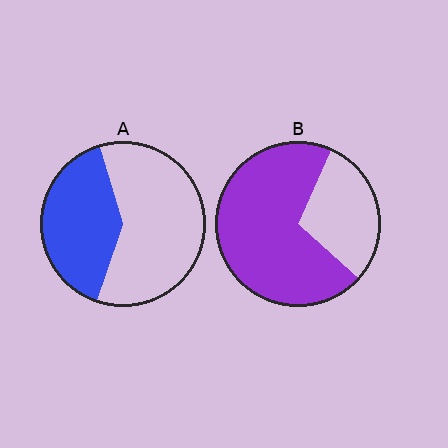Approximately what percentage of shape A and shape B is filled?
A is approximately 40% and B is approximately 70%.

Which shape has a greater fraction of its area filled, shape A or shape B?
Shape B.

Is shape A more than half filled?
No.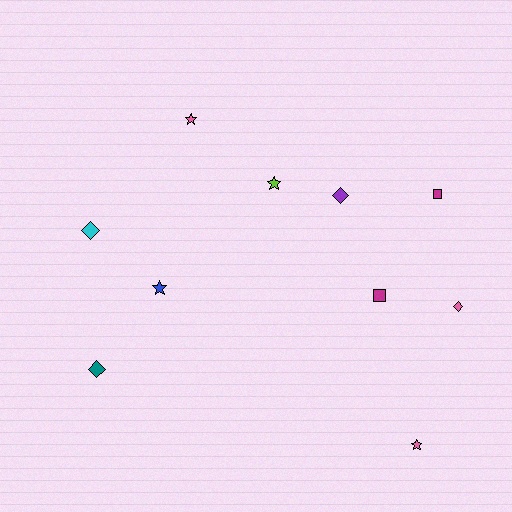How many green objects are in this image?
There are no green objects.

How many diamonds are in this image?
There are 4 diamonds.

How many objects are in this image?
There are 10 objects.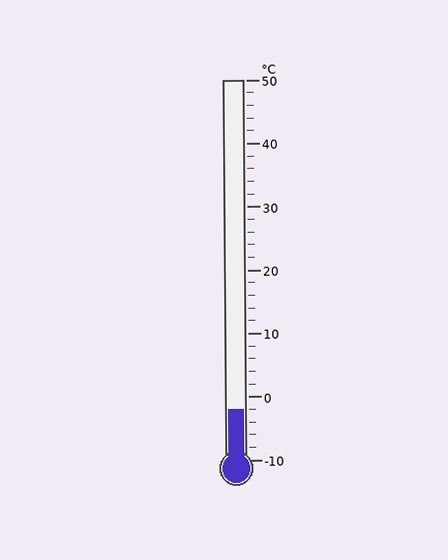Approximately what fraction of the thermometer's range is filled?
The thermometer is filled to approximately 15% of its range.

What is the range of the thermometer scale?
The thermometer scale ranges from -10°C to 50°C.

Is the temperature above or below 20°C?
The temperature is below 20°C.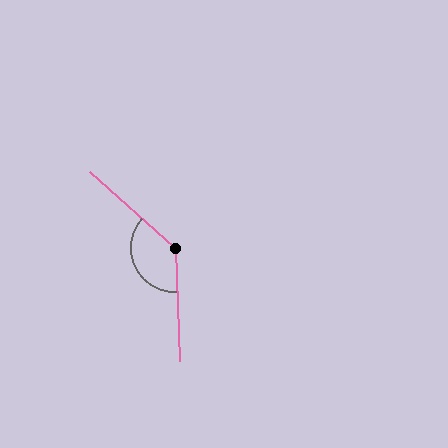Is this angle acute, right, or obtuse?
It is obtuse.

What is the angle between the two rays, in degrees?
Approximately 134 degrees.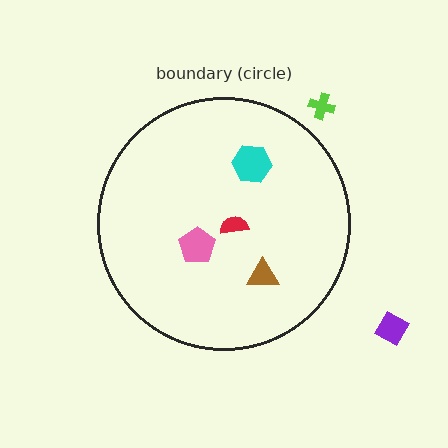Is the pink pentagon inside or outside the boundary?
Inside.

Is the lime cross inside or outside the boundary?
Outside.